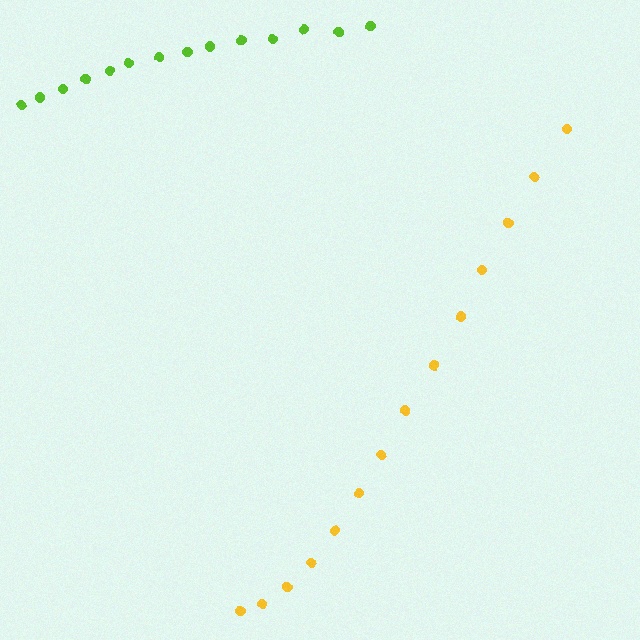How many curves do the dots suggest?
There are 2 distinct paths.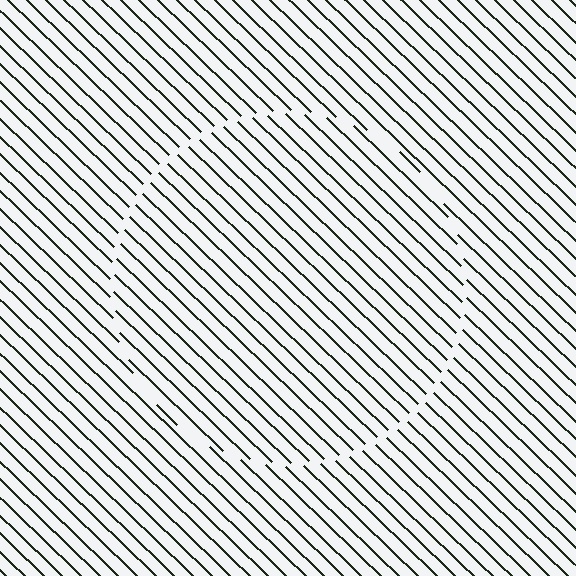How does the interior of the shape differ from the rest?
The interior of the shape contains the same grating, shifted by half a period — the contour is defined by the phase discontinuity where line-ends from the inner and outer gratings abut.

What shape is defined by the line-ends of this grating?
An illusory circle. The interior of the shape contains the same grating, shifted by half a period — the contour is defined by the phase discontinuity where line-ends from the inner and outer gratings abut.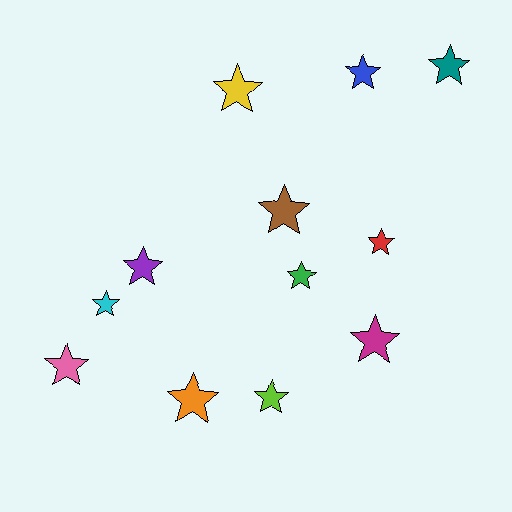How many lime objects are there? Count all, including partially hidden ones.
There is 1 lime object.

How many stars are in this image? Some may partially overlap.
There are 12 stars.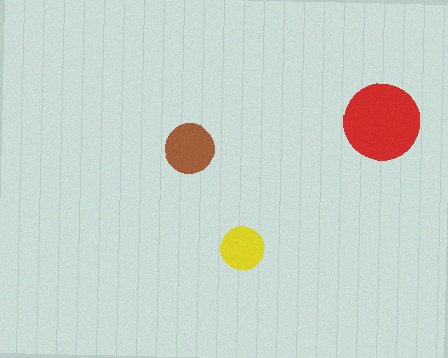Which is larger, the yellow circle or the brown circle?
The brown one.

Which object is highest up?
The red circle is topmost.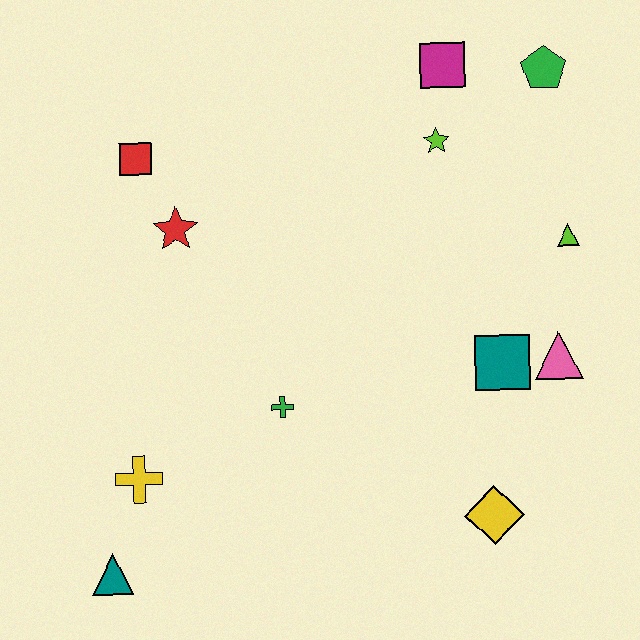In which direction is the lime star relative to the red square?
The lime star is to the right of the red square.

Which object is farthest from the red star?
The yellow diamond is farthest from the red star.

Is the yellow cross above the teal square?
No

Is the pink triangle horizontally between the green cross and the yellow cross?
No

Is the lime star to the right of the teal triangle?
Yes